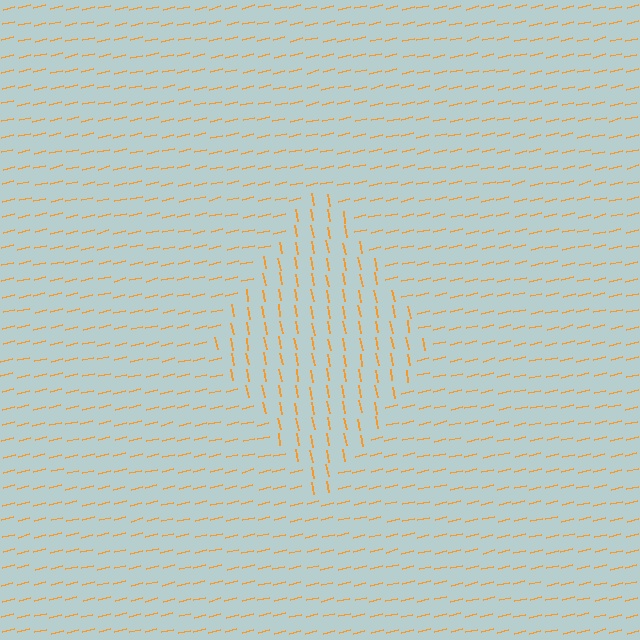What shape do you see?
I see a diamond.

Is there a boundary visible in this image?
Yes, there is a texture boundary formed by a change in line orientation.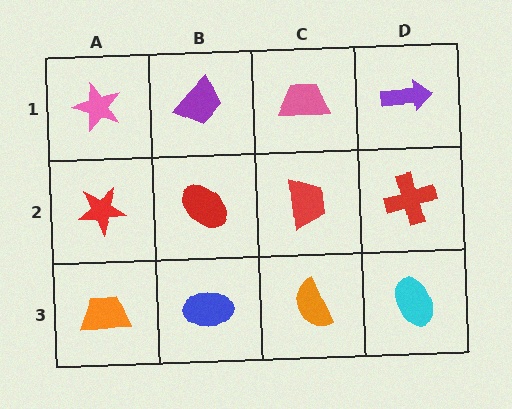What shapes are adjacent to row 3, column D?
A red cross (row 2, column D), an orange semicircle (row 3, column C).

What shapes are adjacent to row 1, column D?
A red cross (row 2, column D), a pink trapezoid (row 1, column C).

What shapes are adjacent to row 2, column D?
A purple arrow (row 1, column D), a cyan ellipse (row 3, column D), a red trapezoid (row 2, column C).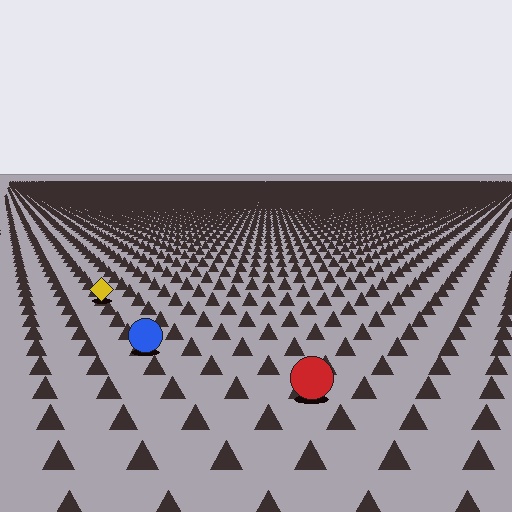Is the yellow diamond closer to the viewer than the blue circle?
No. The blue circle is closer — you can tell from the texture gradient: the ground texture is coarser near it.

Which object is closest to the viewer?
The red circle is closest. The texture marks near it are larger and more spread out.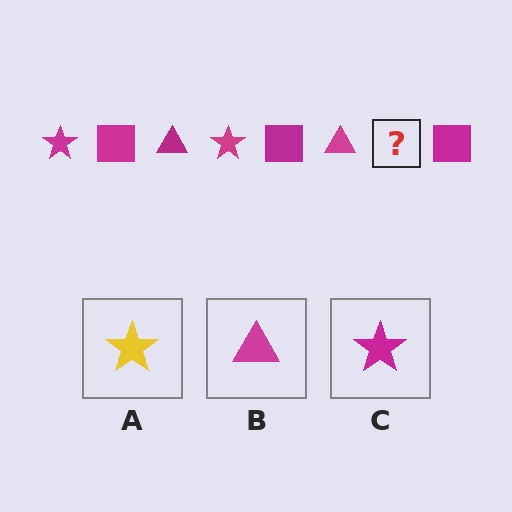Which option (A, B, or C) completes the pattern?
C.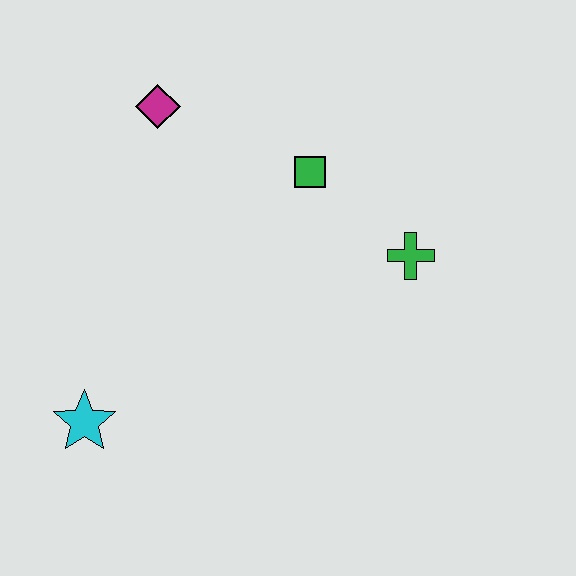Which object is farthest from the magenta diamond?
The cyan star is farthest from the magenta diamond.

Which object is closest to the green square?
The green cross is closest to the green square.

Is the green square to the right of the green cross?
No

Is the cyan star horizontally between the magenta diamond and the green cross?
No